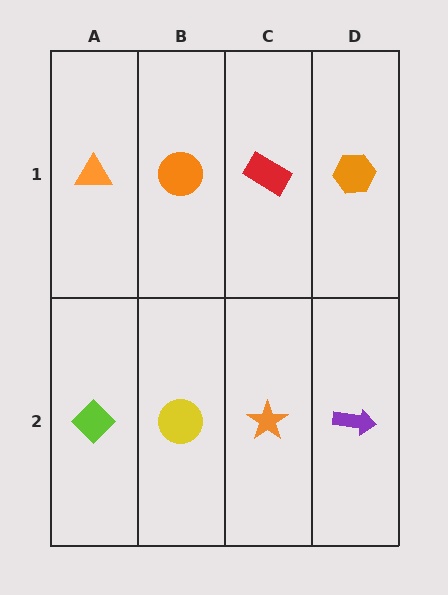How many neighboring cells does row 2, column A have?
2.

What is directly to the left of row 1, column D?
A red rectangle.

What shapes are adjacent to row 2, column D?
An orange hexagon (row 1, column D), an orange star (row 2, column C).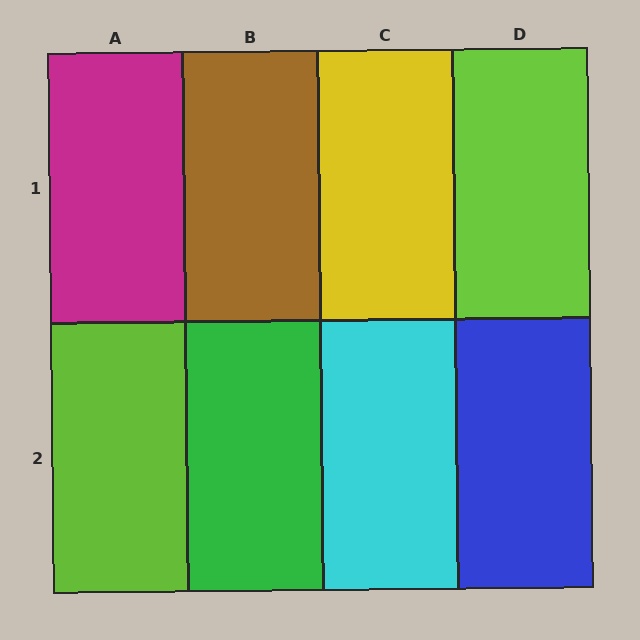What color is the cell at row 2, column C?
Cyan.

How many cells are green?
1 cell is green.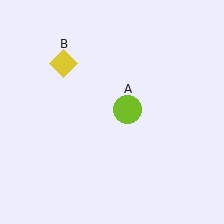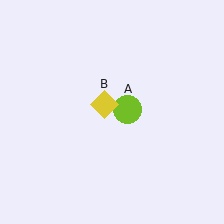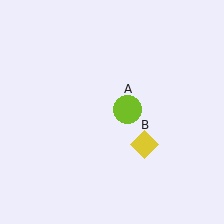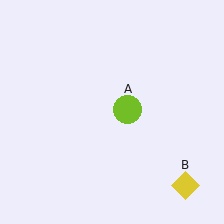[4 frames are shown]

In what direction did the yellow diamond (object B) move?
The yellow diamond (object B) moved down and to the right.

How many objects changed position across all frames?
1 object changed position: yellow diamond (object B).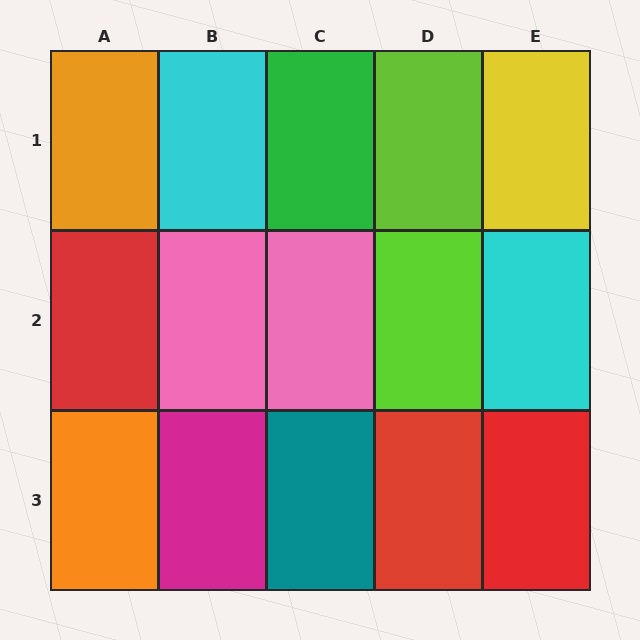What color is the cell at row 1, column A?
Orange.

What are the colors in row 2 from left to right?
Red, pink, pink, lime, cyan.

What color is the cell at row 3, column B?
Magenta.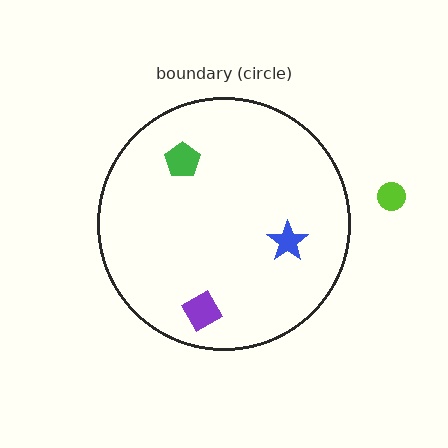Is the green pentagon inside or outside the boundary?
Inside.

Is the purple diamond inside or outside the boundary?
Inside.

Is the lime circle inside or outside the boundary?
Outside.